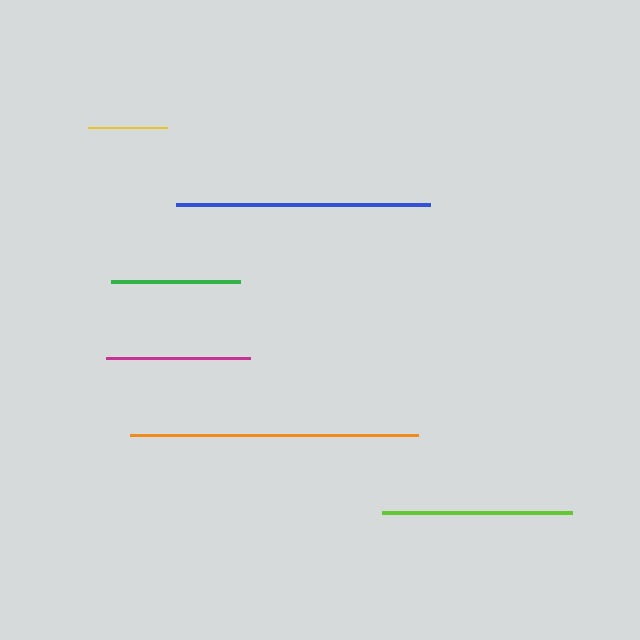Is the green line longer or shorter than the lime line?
The lime line is longer than the green line.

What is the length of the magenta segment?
The magenta segment is approximately 144 pixels long.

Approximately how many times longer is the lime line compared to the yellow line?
The lime line is approximately 2.4 times the length of the yellow line.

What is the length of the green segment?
The green segment is approximately 129 pixels long.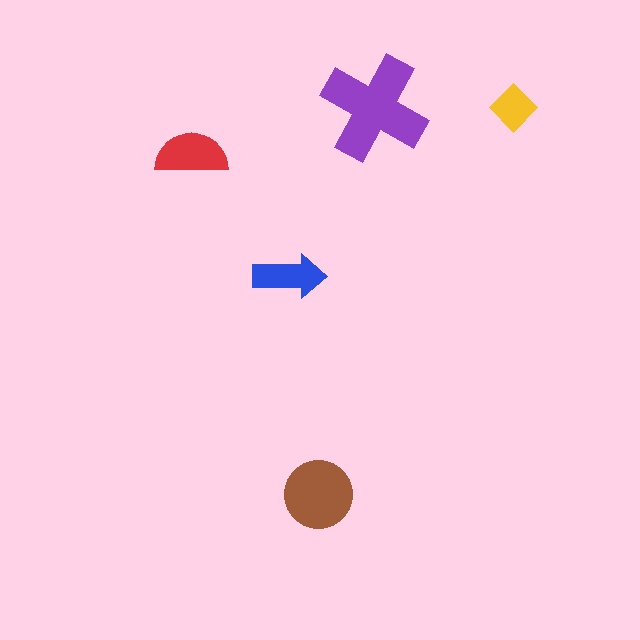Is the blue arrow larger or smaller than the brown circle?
Smaller.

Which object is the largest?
The purple cross.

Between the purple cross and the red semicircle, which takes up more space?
The purple cross.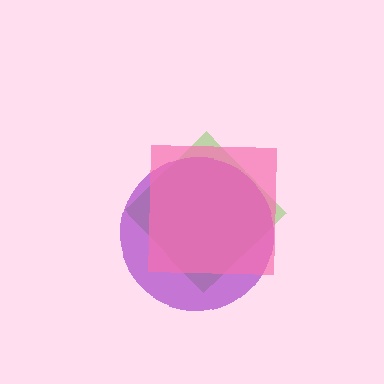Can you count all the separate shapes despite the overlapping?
Yes, there are 3 separate shapes.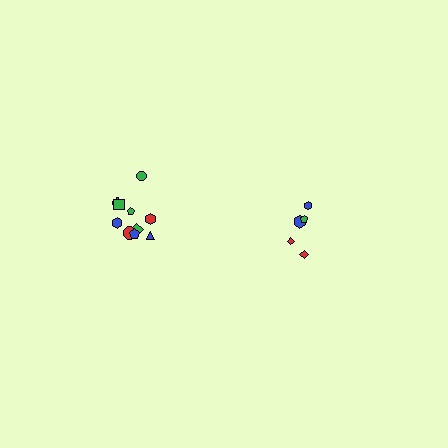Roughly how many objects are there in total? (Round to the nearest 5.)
Roughly 15 objects in total.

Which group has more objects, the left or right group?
The left group.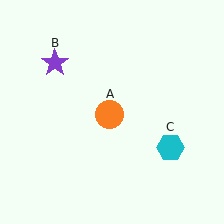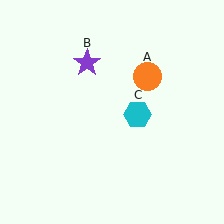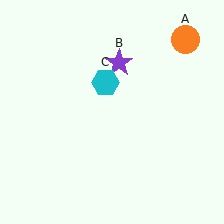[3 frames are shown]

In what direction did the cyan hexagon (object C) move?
The cyan hexagon (object C) moved up and to the left.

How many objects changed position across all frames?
3 objects changed position: orange circle (object A), purple star (object B), cyan hexagon (object C).